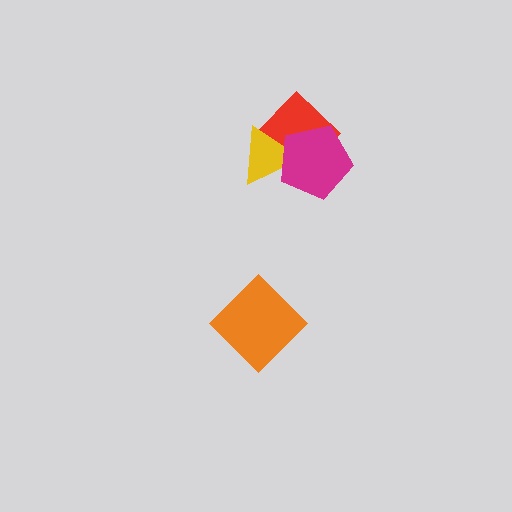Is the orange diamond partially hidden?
No, no other shape covers it.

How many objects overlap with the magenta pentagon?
2 objects overlap with the magenta pentagon.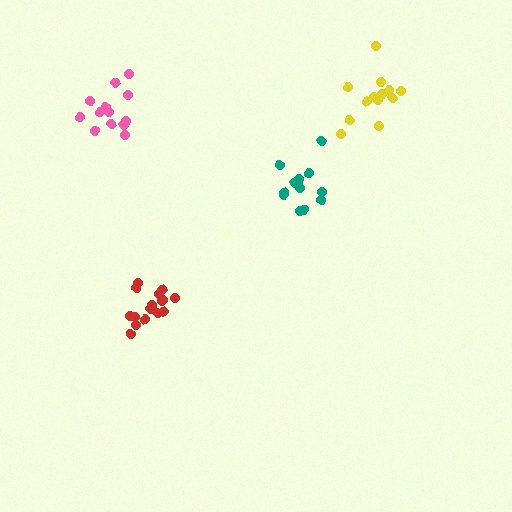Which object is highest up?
The pink cluster is topmost.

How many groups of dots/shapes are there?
There are 4 groups.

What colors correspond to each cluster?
The clusters are colored: red, teal, yellow, pink.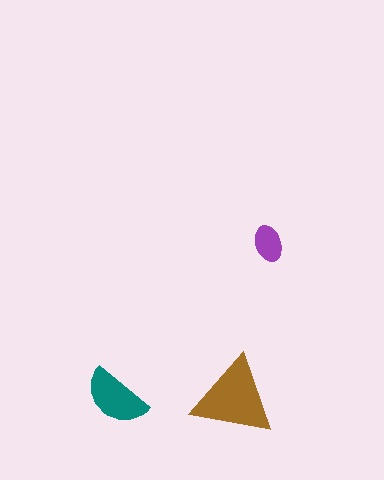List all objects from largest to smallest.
The brown triangle, the teal semicircle, the purple ellipse.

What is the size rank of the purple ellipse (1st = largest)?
3rd.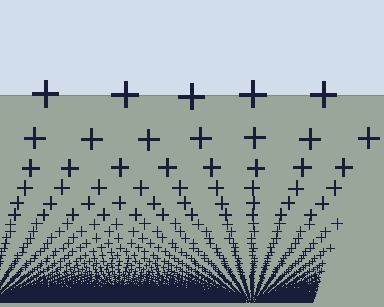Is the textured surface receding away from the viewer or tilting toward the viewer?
The surface appears to tilt toward the viewer. Texture elements get larger and sparser toward the top.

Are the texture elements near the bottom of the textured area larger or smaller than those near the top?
Smaller. The gradient is inverted — elements near the bottom are smaller and denser.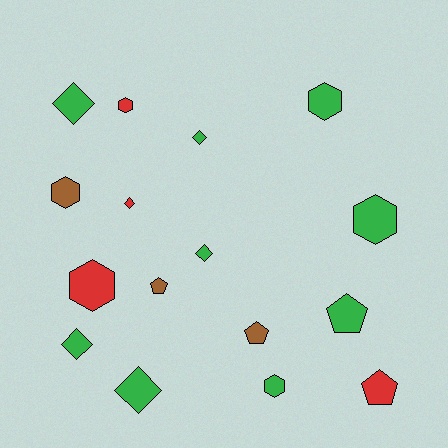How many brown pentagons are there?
There are 2 brown pentagons.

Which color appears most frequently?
Green, with 9 objects.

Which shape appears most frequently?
Hexagon, with 6 objects.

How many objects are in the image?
There are 16 objects.